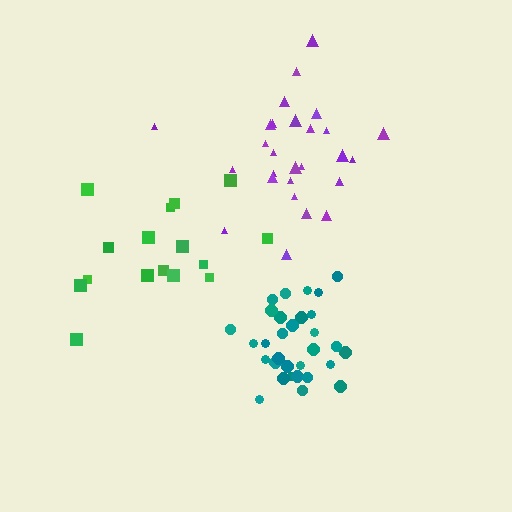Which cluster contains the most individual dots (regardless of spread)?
Teal (31).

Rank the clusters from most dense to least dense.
teal, purple, green.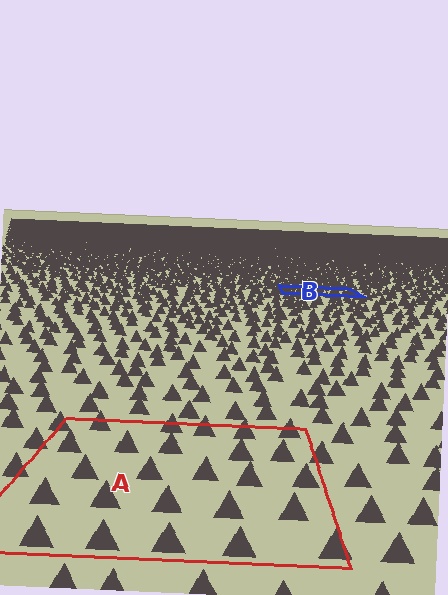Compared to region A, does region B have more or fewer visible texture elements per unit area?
Region B has more texture elements per unit area — they are packed more densely because it is farther away.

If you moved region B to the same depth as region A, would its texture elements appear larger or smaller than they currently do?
They would appear larger. At a closer depth, the same texture elements are projected at a bigger on-screen size.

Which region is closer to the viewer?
Region A is closer. The texture elements there are larger and more spread out.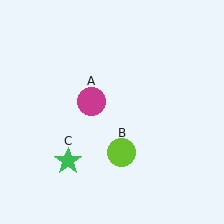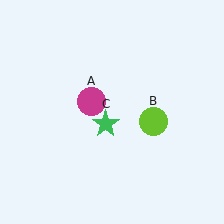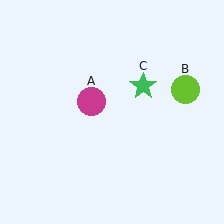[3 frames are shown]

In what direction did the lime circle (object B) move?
The lime circle (object B) moved up and to the right.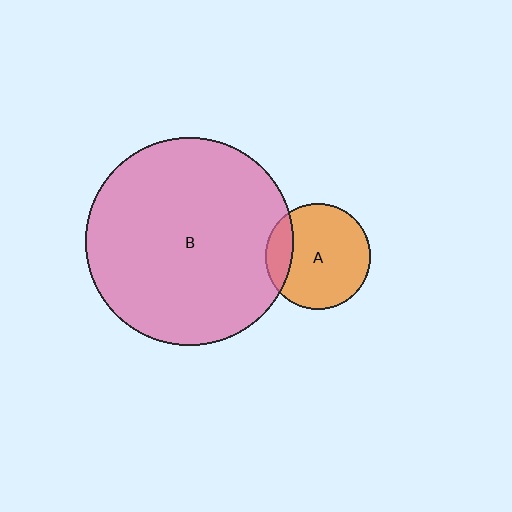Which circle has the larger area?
Circle B (pink).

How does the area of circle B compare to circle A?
Approximately 3.9 times.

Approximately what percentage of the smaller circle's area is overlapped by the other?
Approximately 20%.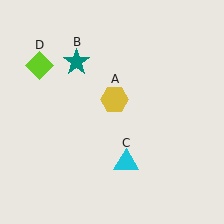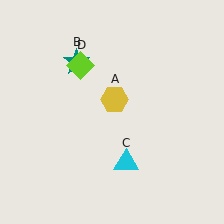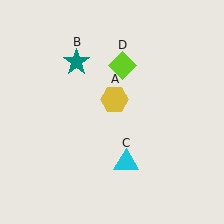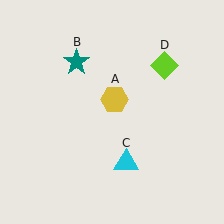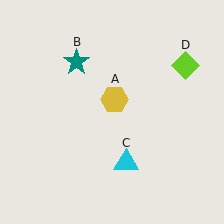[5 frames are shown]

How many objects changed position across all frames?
1 object changed position: lime diamond (object D).